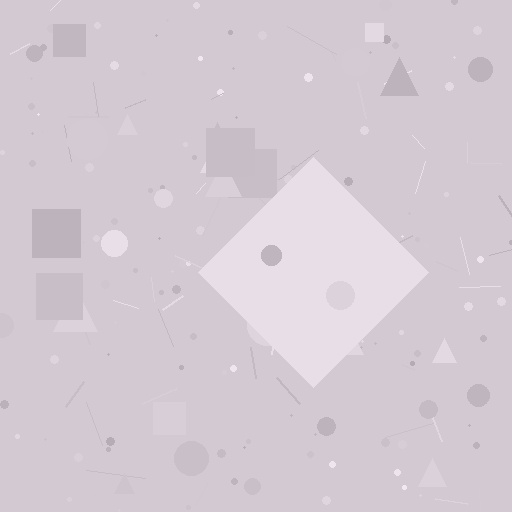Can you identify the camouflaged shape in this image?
The camouflaged shape is a diamond.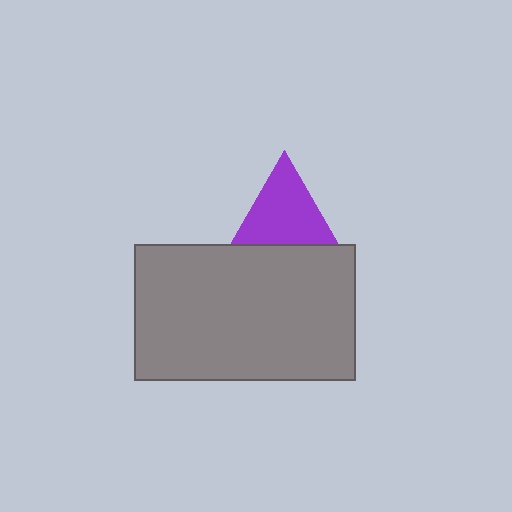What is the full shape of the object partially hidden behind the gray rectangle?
The partially hidden object is a purple triangle.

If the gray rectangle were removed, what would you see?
You would see the complete purple triangle.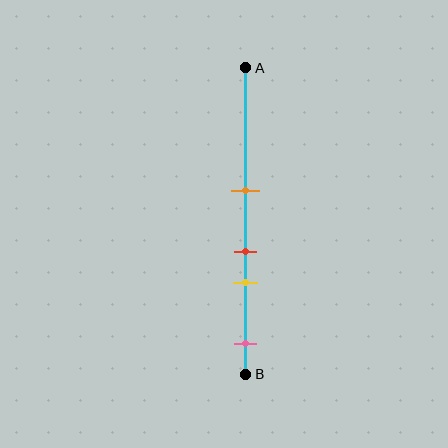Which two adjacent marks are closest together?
The red and yellow marks are the closest adjacent pair.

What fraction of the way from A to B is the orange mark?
The orange mark is approximately 40% (0.4) of the way from A to B.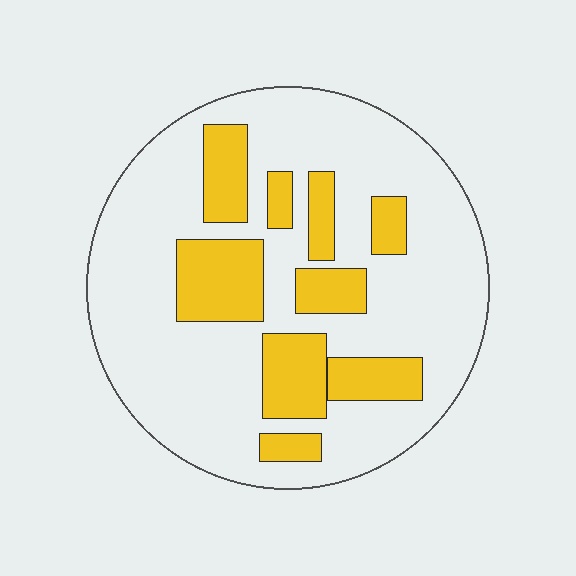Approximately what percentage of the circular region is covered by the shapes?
Approximately 25%.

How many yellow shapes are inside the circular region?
9.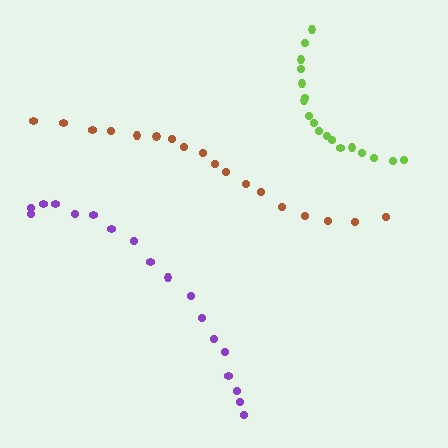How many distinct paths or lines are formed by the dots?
There are 3 distinct paths.